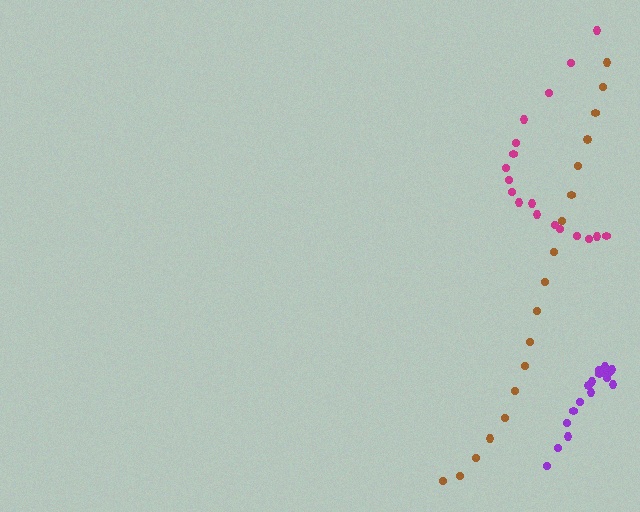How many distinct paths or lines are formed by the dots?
There are 3 distinct paths.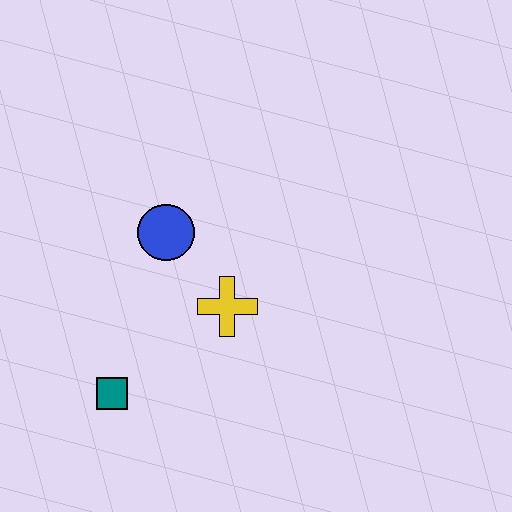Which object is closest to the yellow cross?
The blue circle is closest to the yellow cross.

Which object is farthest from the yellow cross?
The teal square is farthest from the yellow cross.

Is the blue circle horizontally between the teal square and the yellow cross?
Yes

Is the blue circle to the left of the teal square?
No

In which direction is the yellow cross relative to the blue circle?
The yellow cross is below the blue circle.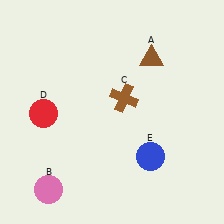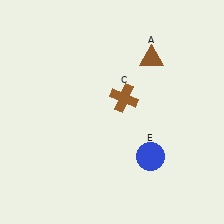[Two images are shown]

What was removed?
The pink circle (B), the red circle (D) were removed in Image 2.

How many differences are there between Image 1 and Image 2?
There are 2 differences between the two images.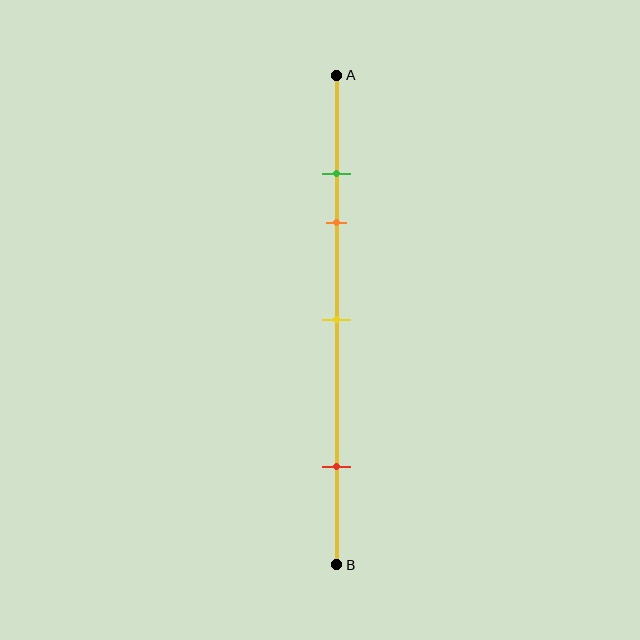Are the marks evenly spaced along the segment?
No, the marks are not evenly spaced.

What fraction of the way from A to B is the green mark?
The green mark is approximately 20% (0.2) of the way from A to B.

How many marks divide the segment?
There are 4 marks dividing the segment.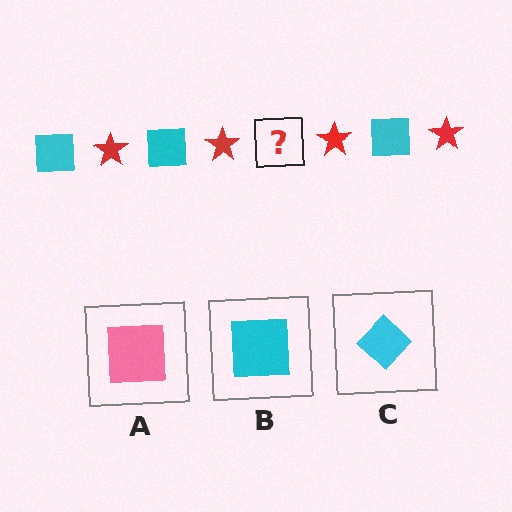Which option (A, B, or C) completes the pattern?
B.